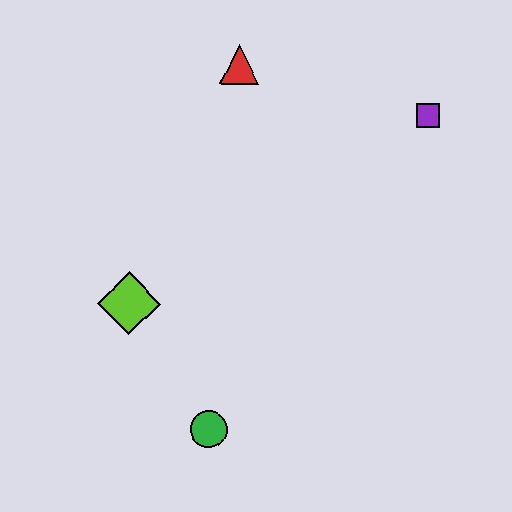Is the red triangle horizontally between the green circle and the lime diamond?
No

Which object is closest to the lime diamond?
The green circle is closest to the lime diamond.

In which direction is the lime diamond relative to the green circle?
The lime diamond is above the green circle.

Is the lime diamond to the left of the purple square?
Yes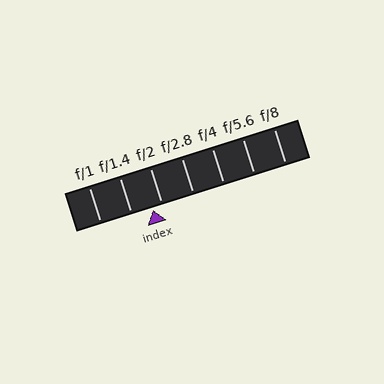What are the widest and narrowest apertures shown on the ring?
The widest aperture shown is f/1 and the narrowest is f/8.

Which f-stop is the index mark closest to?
The index mark is closest to f/2.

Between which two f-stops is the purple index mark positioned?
The index mark is between f/1.4 and f/2.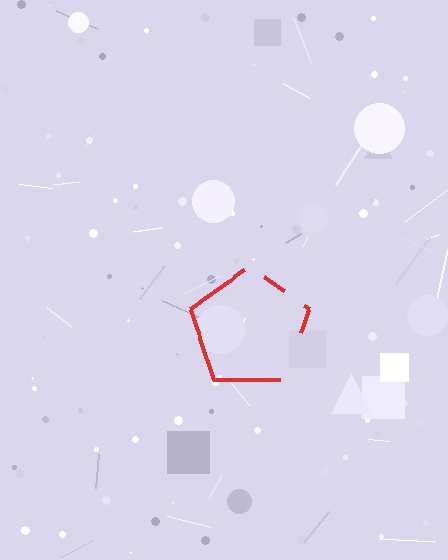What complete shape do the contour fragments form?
The contour fragments form a pentagon.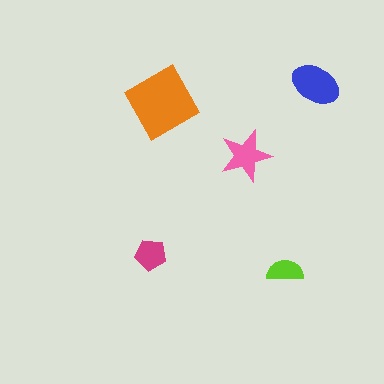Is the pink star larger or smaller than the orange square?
Smaller.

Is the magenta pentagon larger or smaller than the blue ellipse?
Smaller.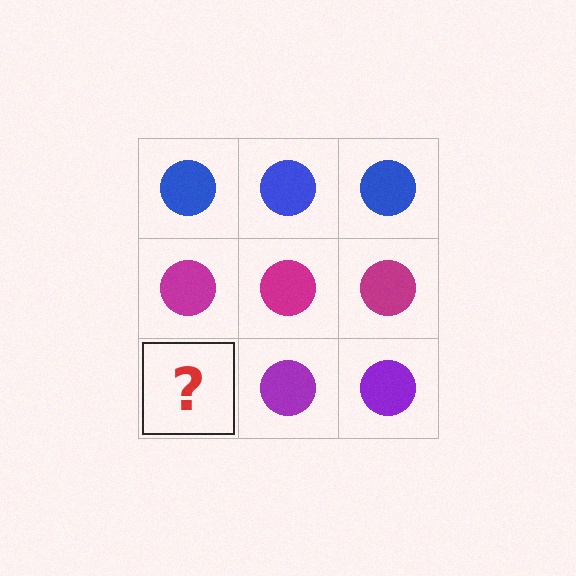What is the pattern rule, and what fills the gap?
The rule is that each row has a consistent color. The gap should be filled with a purple circle.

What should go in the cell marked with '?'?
The missing cell should contain a purple circle.